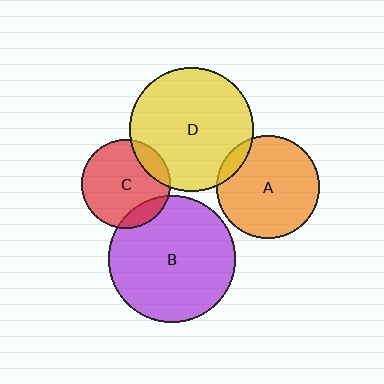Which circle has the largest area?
Circle B (purple).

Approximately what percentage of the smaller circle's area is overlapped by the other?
Approximately 15%.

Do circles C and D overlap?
Yes.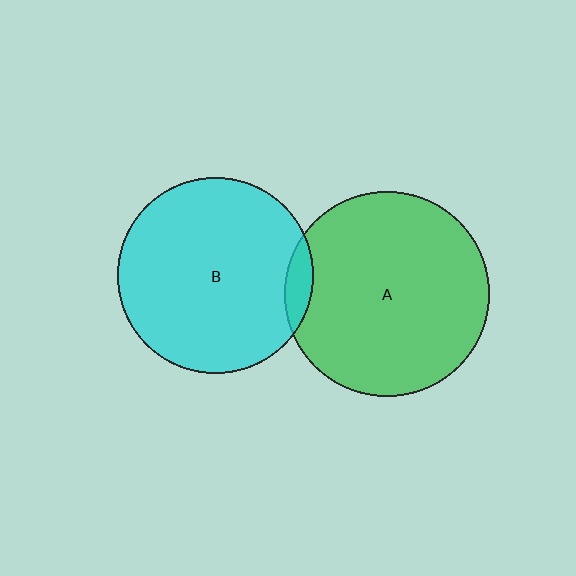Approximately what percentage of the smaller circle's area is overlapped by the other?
Approximately 5%.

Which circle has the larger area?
Circle A (green).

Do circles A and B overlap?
Yes.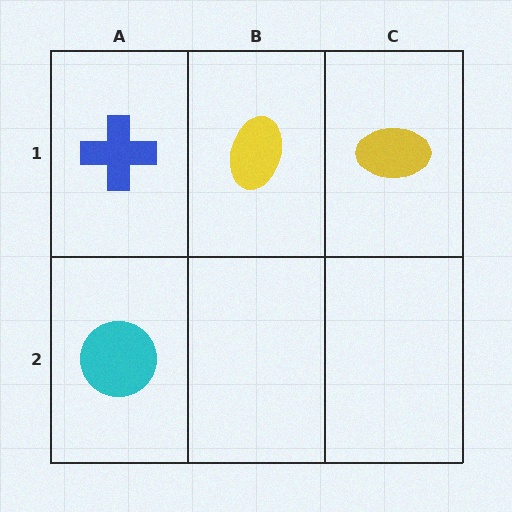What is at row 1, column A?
A blue cross.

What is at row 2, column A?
A cyan circle.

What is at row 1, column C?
A yellow ellipse.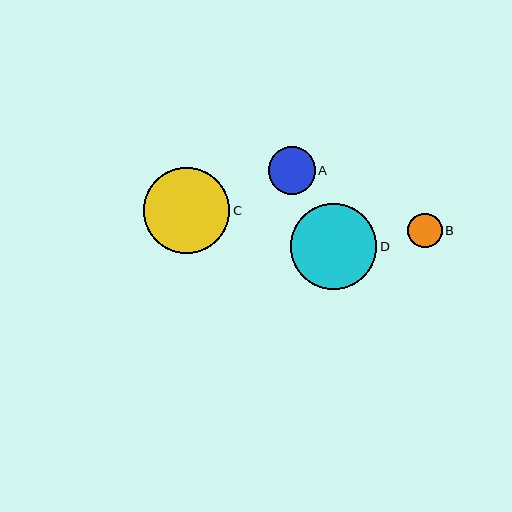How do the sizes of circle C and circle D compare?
Circle C and circle D are approximately the same size.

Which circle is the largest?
Circle C is the largest with a size of approximately 86 pixels.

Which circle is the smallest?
Circle B is the smallest with a size of approximately 35 pixels.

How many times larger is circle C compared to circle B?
Circle C is approximately 2.5 times the size of circle B.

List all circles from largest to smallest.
From largest to smallest: C, D, A, B.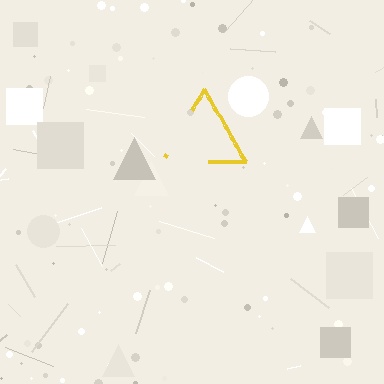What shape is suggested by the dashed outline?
The dashed outline suggests a triangle.